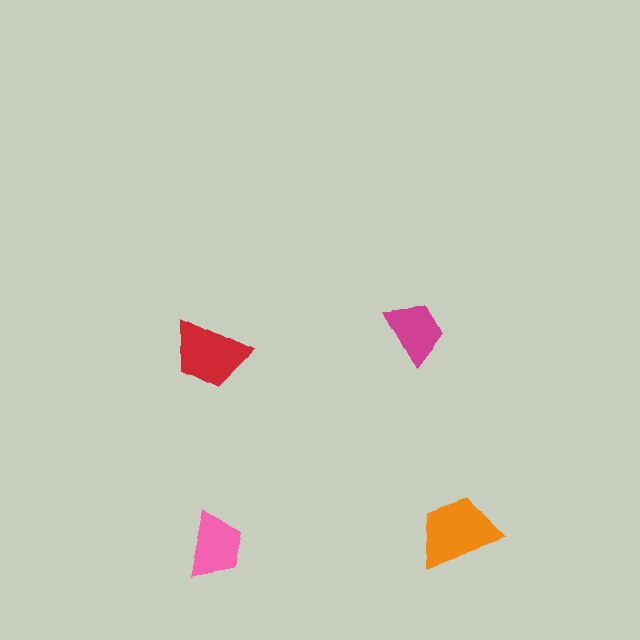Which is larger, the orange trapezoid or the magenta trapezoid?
The orange one.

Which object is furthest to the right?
The orange trapezoid is rightmost.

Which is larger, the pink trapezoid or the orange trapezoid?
The orange one.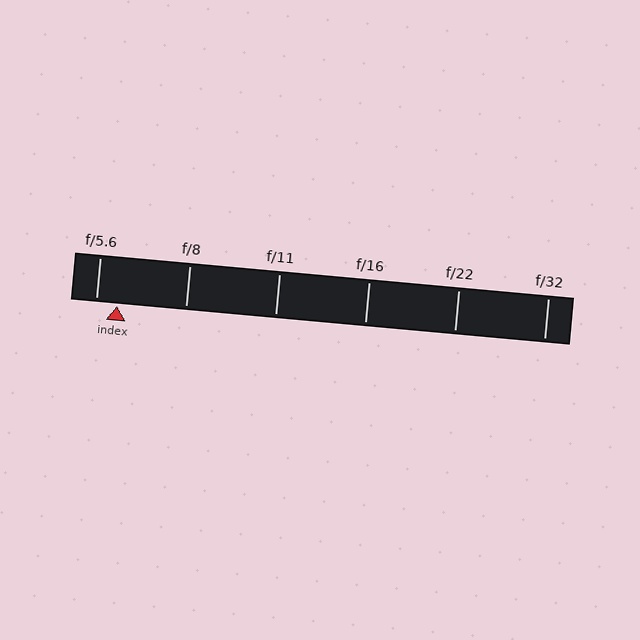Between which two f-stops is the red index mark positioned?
The index mark is between f/5.6 and f/8.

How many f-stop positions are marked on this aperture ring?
There are 6 f-stop positions marked.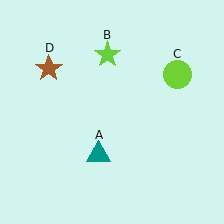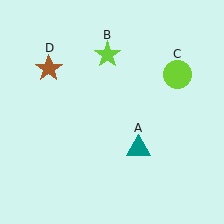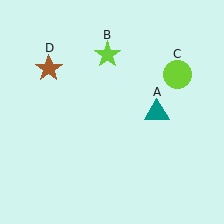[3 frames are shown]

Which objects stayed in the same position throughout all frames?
Lime star (object B) and lime circle (object C) and brown star (object D) remained stationary.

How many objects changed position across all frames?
1 object changed position: teal triangle (object A).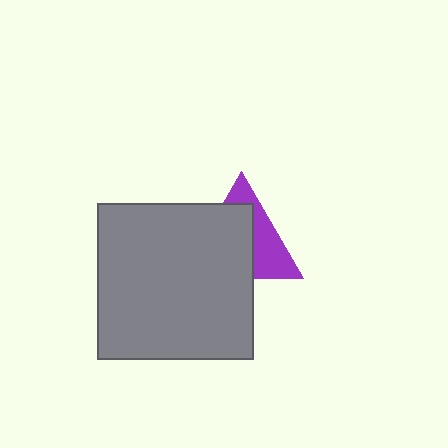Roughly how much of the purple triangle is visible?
A small part of it is visible (roughly 42%).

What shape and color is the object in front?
The object in front is a gray square.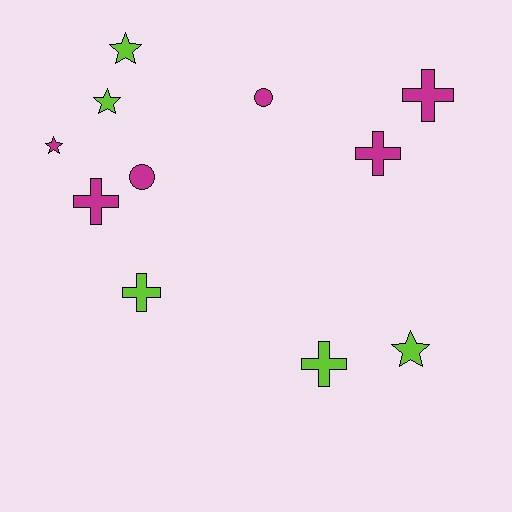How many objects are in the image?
There are 11 objects.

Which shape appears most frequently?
Cross, with 5 objects.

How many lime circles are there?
There are no lime circles.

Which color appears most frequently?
Magenta, with 6 objects.